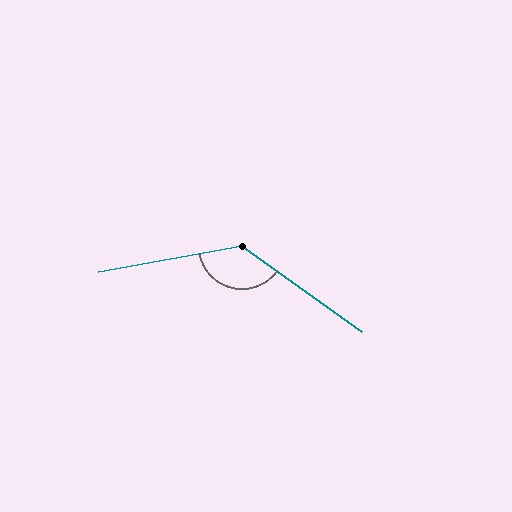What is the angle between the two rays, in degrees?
Approximately 134 degrees.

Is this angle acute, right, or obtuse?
It is obtuse.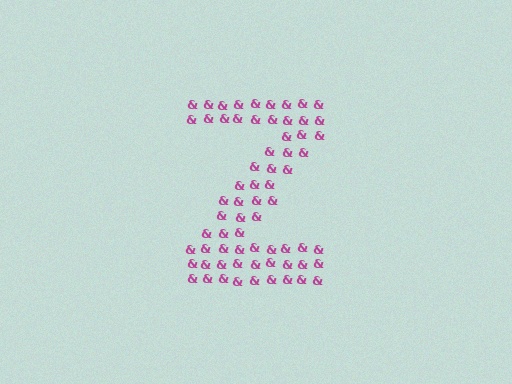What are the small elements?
The small elements are ampersands.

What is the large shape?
The large shape is the letter Z.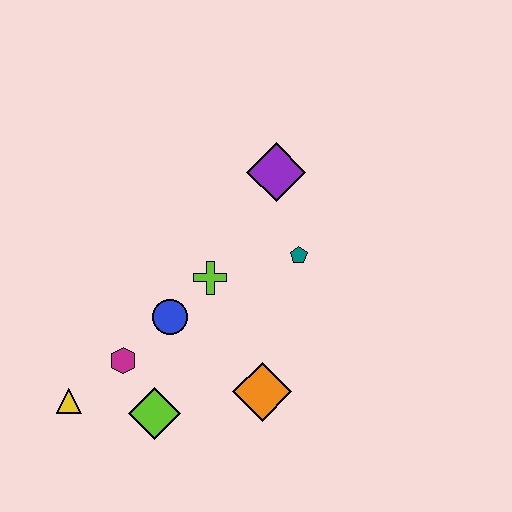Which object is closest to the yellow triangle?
The magenta hexagon is closest to the yellow triangle.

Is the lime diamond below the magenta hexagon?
Yes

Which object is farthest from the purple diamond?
The yellow triangle is farthest from the purple diamond.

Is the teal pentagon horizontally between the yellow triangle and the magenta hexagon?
No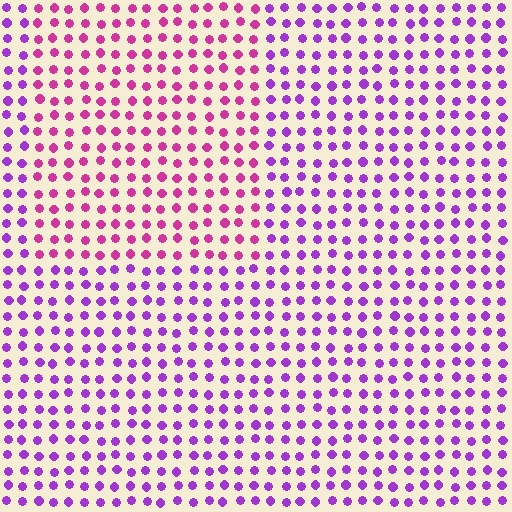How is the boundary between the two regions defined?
The boundary is defined purely by a slight shift in hue (about 37 degrees). Spacing, size, and orientation are identical on both sides.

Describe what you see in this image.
The image is filled with small purple elements in a uniform arrangement. A rectangle-shaped region is visible where the elements are tinted to a slightly different hue, forming a subtle color boundary.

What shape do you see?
I see a rectangle.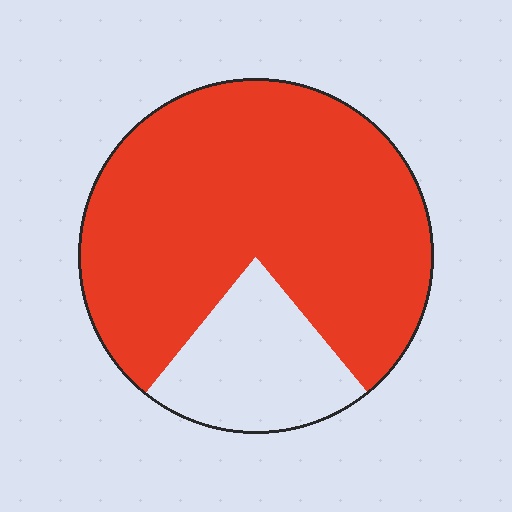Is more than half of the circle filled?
Yes.